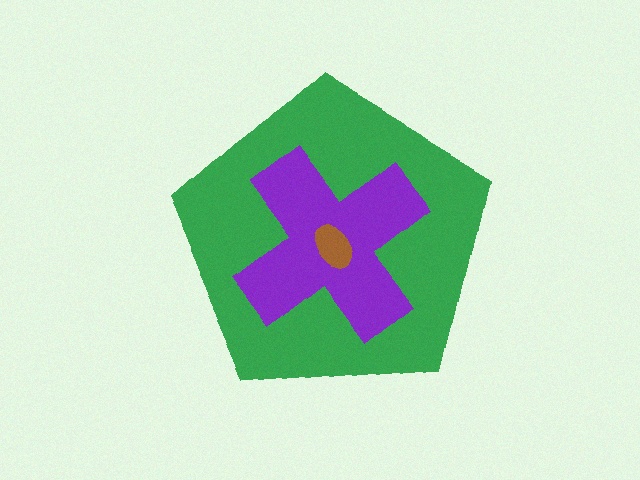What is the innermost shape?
The brown ellipse.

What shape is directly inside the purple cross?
The brown ellipse.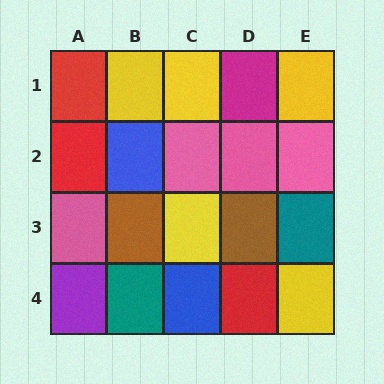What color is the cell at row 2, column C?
Pink.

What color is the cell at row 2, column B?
Blue.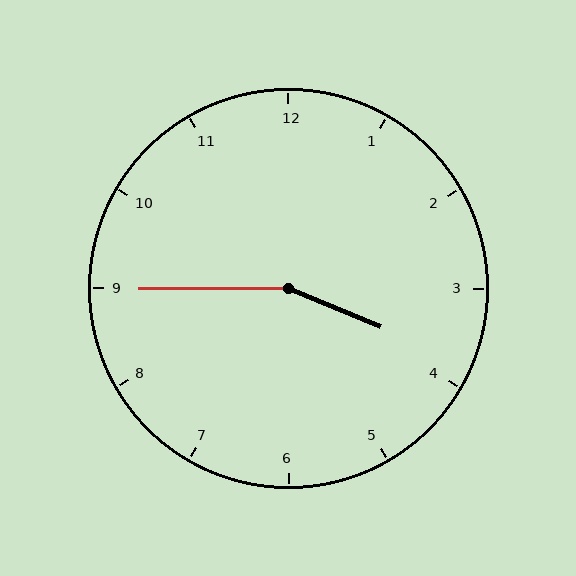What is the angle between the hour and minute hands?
Approximately 158 degrees.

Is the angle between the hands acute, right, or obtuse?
It is obtuse.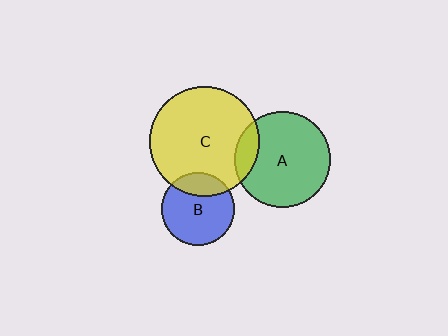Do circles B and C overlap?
Yes.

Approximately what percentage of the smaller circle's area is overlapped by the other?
Approximately 25%.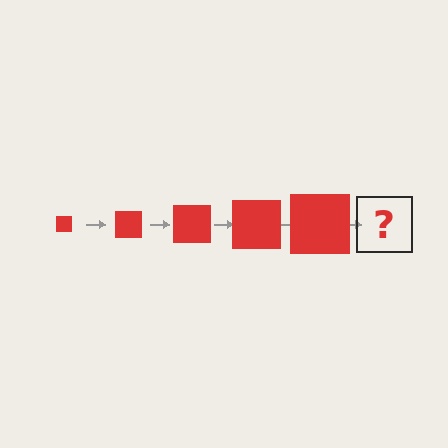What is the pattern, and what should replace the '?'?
The pattern is that the square gets progressively larger each step. The '?' should be a red square, larger than the previous one.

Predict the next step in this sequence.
The next step is a red square, larger than the previous one.